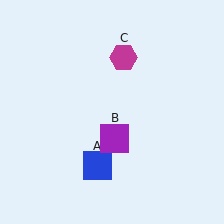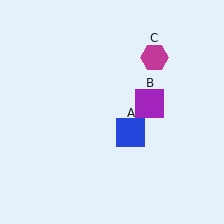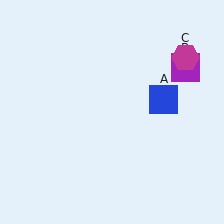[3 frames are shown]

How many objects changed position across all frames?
3 objects changed position: blue square (object A), purple square (object B), magenta hexagon (object C).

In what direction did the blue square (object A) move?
The blue square (object A) moved up and to the right.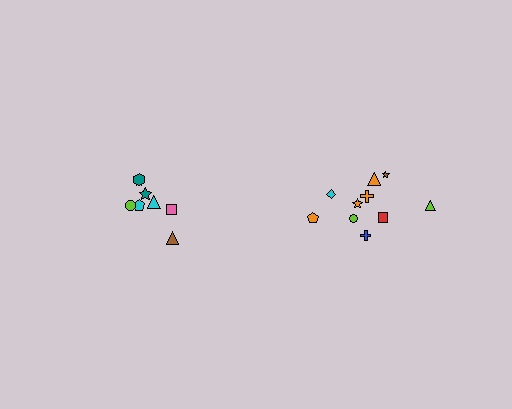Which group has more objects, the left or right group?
The right group.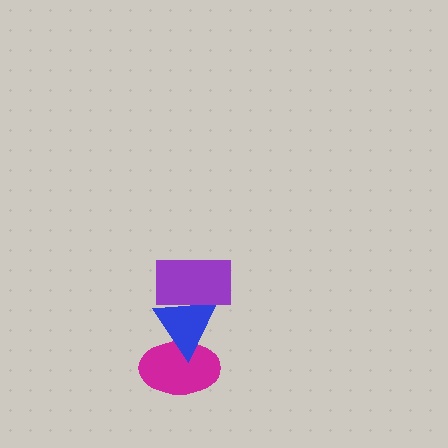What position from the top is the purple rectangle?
The purple rectangle is 1st from the top.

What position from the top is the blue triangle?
The blue triangle is 2nd from the top.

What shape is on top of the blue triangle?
The purple rectangle is on top of the blue triangle.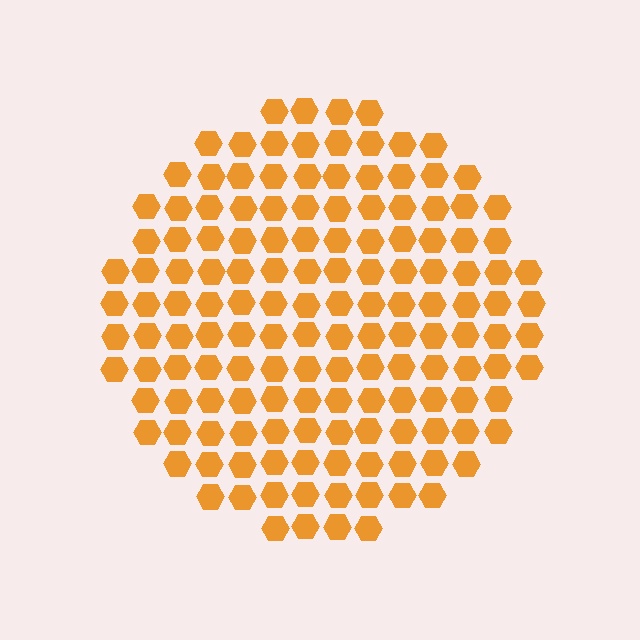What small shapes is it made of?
It is made of small hexagons.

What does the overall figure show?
The overall figure shows a circle.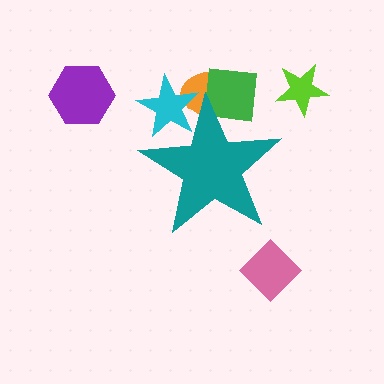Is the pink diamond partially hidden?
No, the pink diamond is fully visible.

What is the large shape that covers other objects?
A teal star.